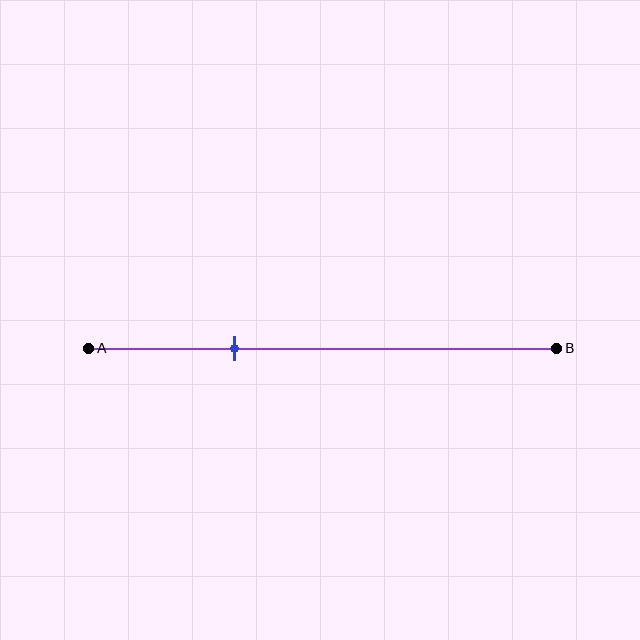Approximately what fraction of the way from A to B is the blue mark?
The blue mark is approximately 30% of the way from A to B.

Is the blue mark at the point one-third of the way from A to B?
Yes, the mark is approximately at the one-third point.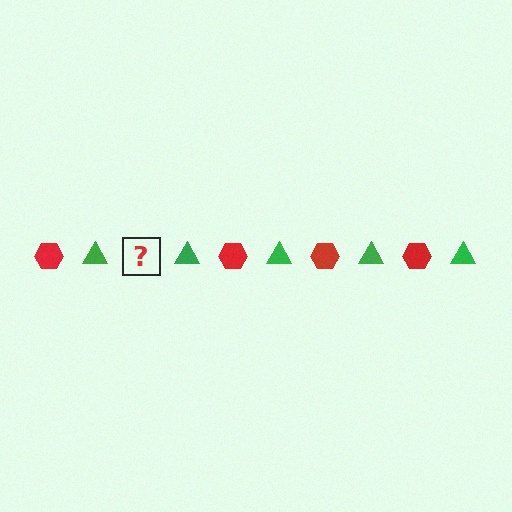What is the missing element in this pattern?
The missing element is a red hexagon.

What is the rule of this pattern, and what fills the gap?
The rule is that the pattern alternates between red hexagon and green triangle. The gap should be filled with a red hexagon.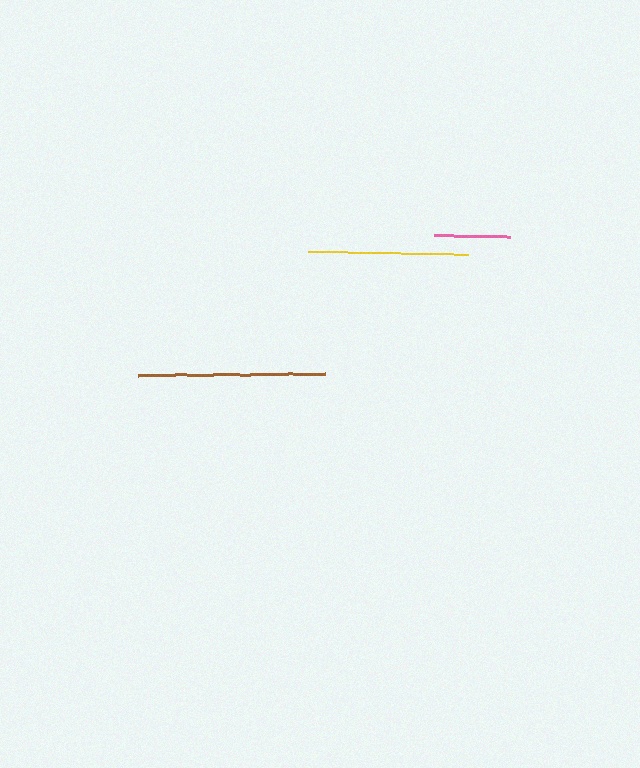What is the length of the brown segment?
The brown segment is approximately 188 pixels long.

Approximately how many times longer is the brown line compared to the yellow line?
The brown line is approximately 1.2 times the length of the yellow line.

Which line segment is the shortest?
The pink line is the shortest at approximately 76 pixels.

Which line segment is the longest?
The brown line is the longest at approximately 188 pixels.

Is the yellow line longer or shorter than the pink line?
The yellow line is longer than the pink line.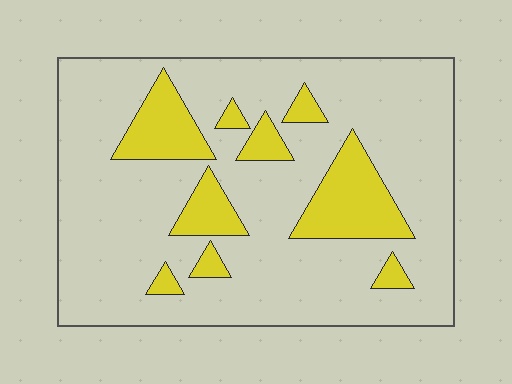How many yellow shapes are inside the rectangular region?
9.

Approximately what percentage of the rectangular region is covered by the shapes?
Approximately 20%.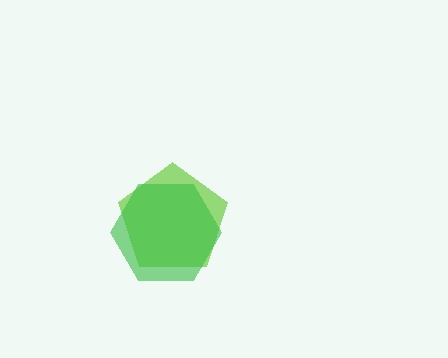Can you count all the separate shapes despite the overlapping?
Yes, there are 2 separate shapes.